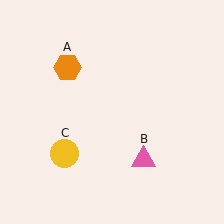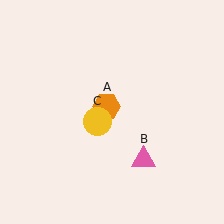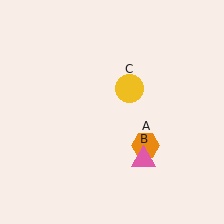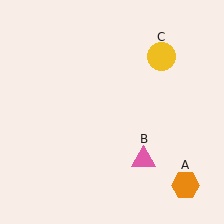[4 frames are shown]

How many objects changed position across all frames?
2 objects changed position: orange hexagon (object A), yellow circle (object C).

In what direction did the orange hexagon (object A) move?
The orange hexagon (object A) moved down and to the right.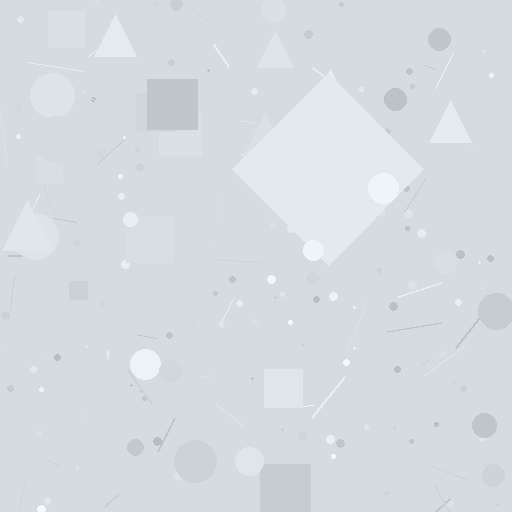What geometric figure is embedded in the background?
A diamond is embedded in the background.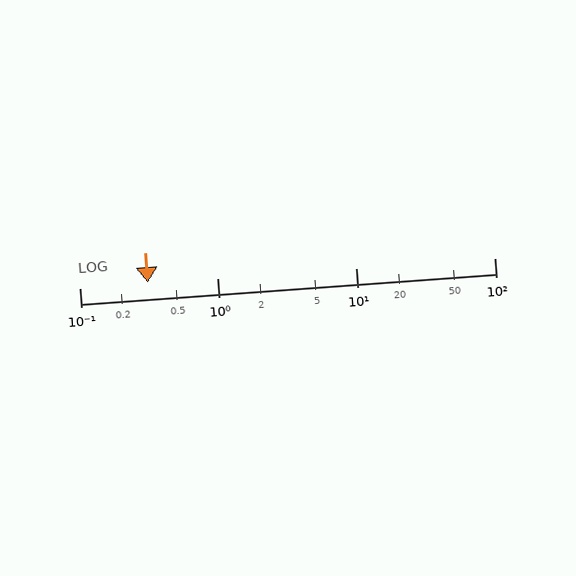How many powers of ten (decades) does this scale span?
The scale spans 3 decades, from 0.1 to 100.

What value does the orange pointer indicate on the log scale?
The pointer indicates approximately 0.31.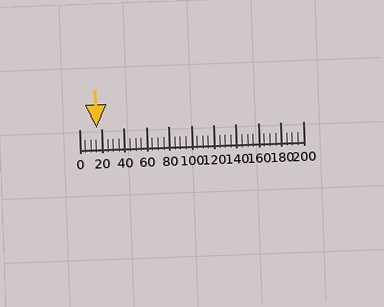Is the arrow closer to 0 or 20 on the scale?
The arrow is closer to 20.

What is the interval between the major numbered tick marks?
The major tick marks are spaced 20 units apart.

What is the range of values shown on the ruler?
The ruler shows values from 0 to 200.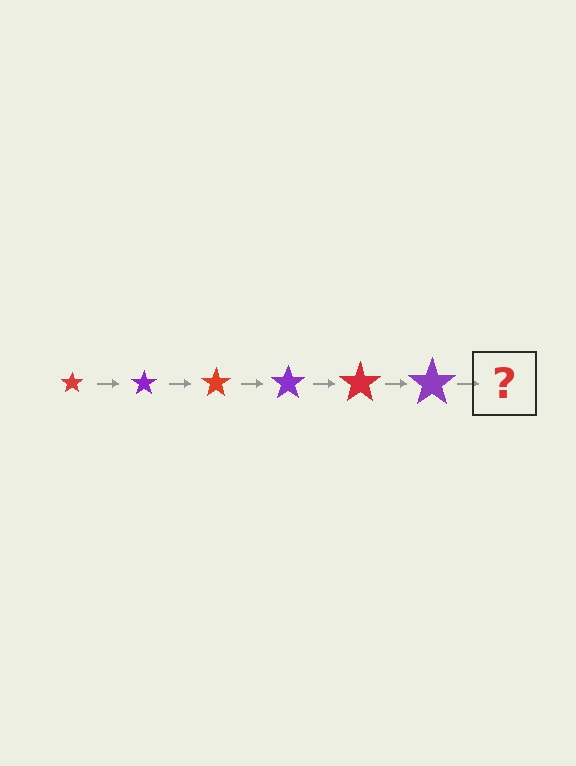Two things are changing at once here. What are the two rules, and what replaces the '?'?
The two rules are that the star grows larger each step and the color cycles through red and purple. The '?' should be a red star, larger than the previous one.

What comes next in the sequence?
The next element should be a red star, larger than the previous one.